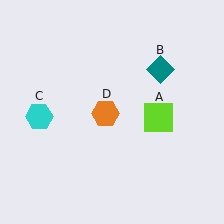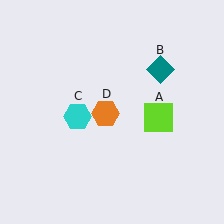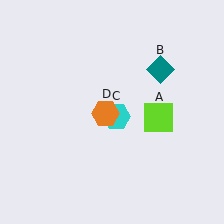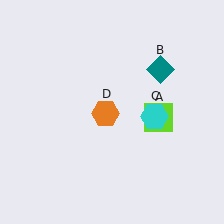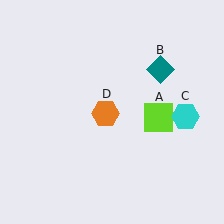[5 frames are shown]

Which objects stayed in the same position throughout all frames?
Lime square (object A) and teal diamond (object B) and orange hexagon (object D) remained stationary.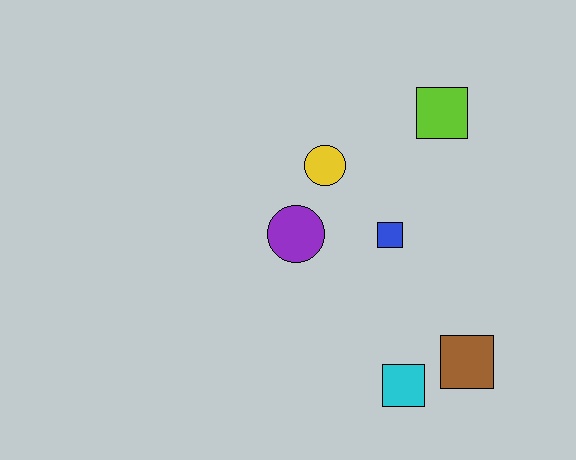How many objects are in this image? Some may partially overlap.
There are 6 objects.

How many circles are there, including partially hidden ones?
There are 2 circles.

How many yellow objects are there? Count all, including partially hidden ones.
There is 1 yellow object.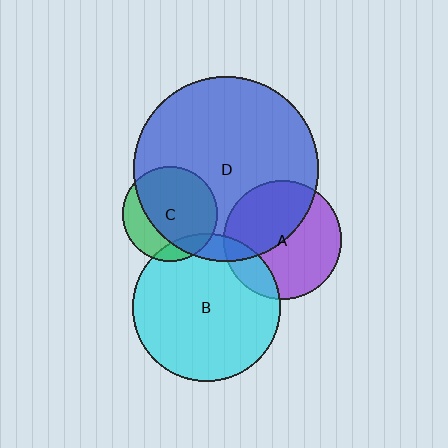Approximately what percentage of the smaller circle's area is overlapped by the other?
Approximately 15%.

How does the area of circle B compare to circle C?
Approximately 2.5 times.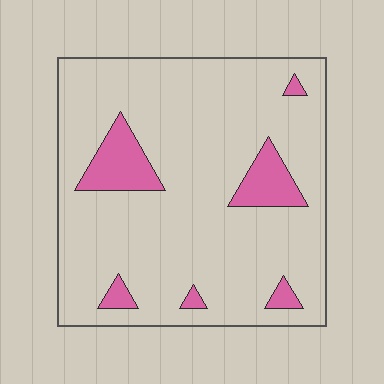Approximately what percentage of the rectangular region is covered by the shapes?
Approximately 10%.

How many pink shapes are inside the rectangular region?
6.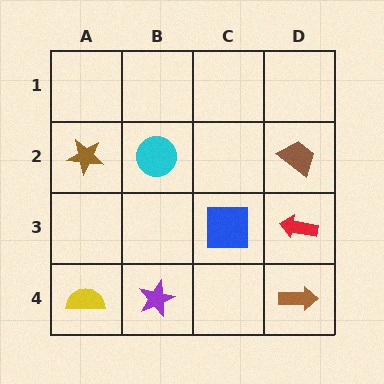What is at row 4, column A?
A yellow semicircle.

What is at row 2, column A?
A brown star.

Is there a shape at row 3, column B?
No, that cell is empty.